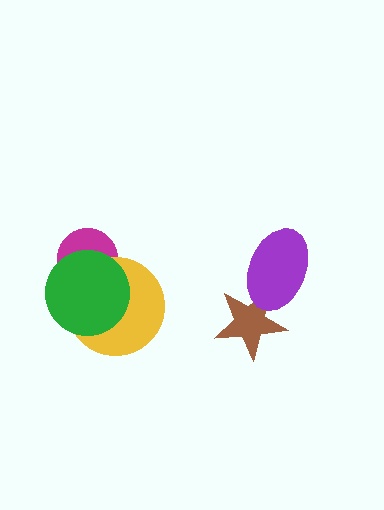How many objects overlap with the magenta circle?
2 objects overlap with the magenta circle.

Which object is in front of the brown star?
The purple ellipse is in front of the brown star.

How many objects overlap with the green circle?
2 objects overlap with the green circle.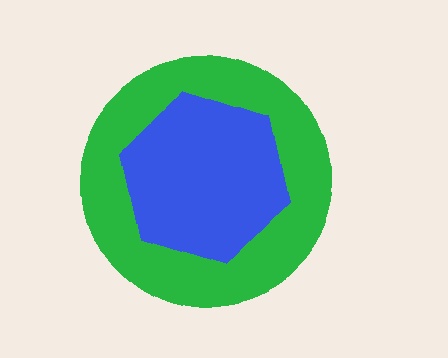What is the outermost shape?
The green circle.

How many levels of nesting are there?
2.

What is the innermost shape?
The blue hexagon.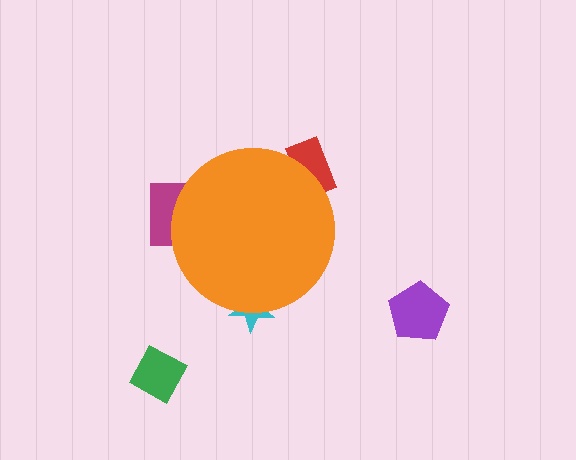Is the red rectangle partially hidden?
Yes, the red rectangle is partially hidden behind the orange circle.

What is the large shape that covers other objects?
An orange circle.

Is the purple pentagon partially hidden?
No, the purple pentagon is fully visible.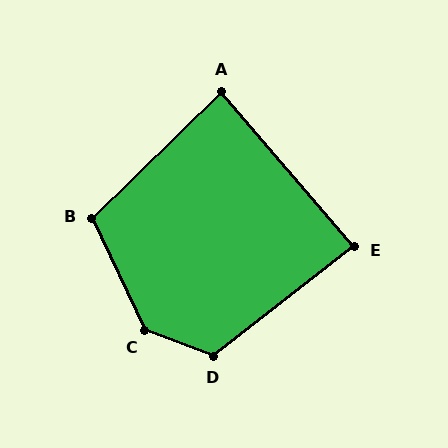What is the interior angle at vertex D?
Approximately 122 degrees (obtuse).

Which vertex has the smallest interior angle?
A, at approximately 86 degrees.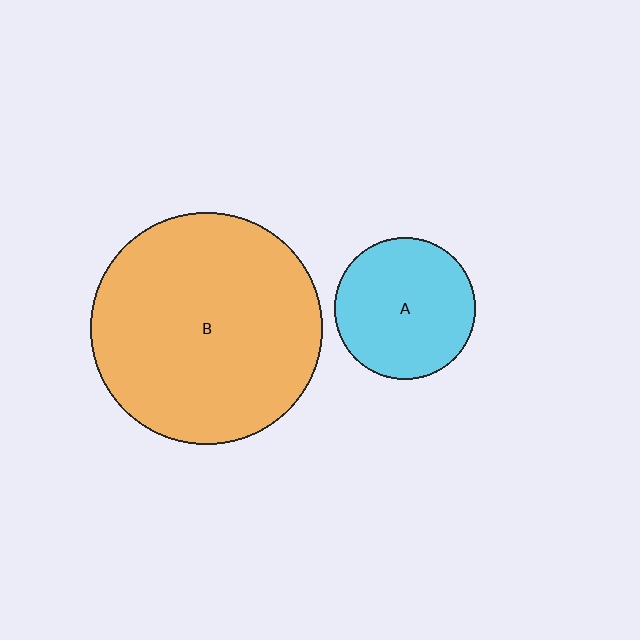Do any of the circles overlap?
No, none of the circles overlap.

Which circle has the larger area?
Circle B (orange).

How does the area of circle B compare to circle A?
Approximately 2.7 times.